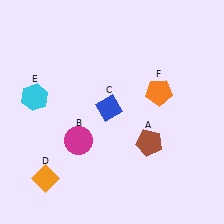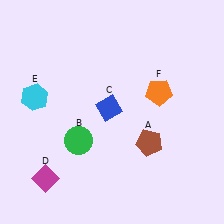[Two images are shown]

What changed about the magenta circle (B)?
In Image 1, B is magenta. In Image 2, it changed to green.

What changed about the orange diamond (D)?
In Image 1, D is orange. In Image 2, it changed to magenta.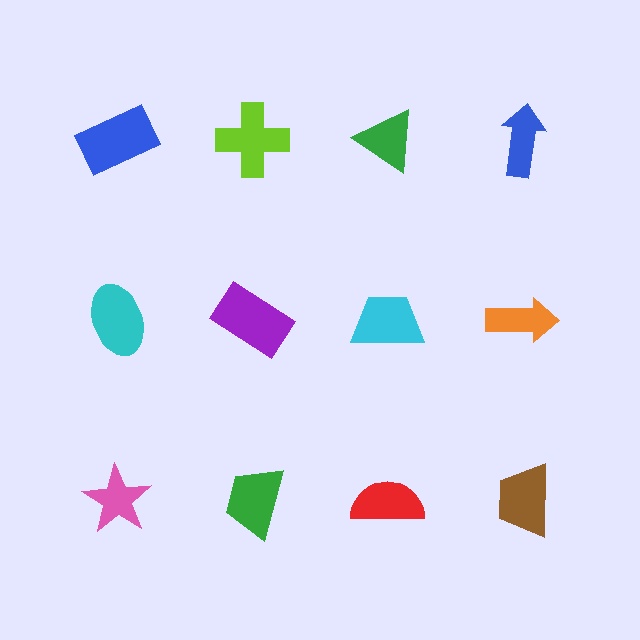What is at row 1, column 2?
A lime cross.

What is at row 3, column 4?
A brown trapezoid.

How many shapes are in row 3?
4 shapes.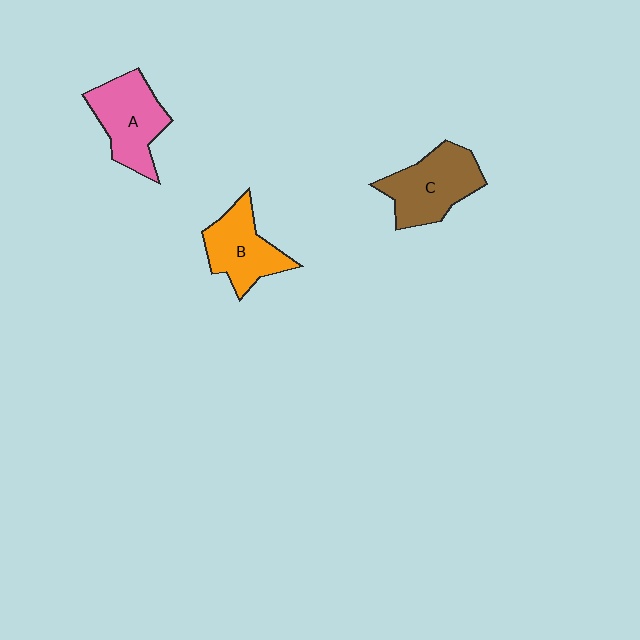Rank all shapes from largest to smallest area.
From largest to smallest: C (brown), A (pink), B (orange).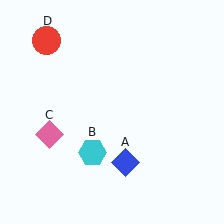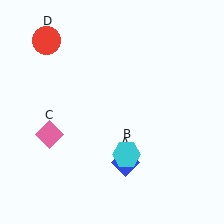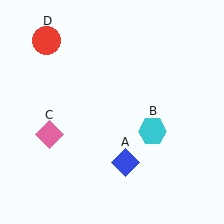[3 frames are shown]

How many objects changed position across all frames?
1 object changed position: cyan hexagon (object B).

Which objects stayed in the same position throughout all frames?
Blue diamond (object A) and pink diamond (object C) and red circle (object D) remained stationary.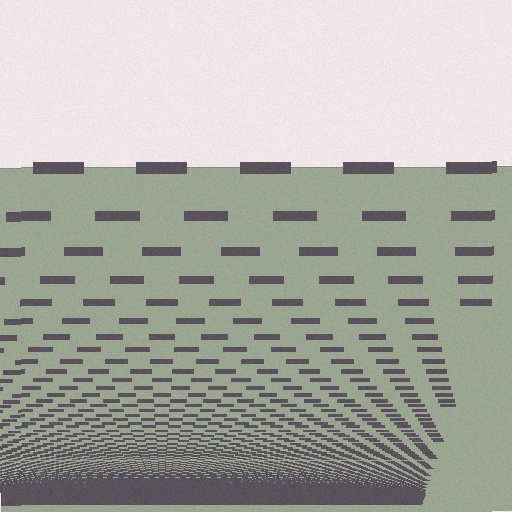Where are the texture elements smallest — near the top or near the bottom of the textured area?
Near the bottom.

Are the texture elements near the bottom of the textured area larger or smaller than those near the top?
Smaller. The gradient is inverted — elements near the bottom are smaller and denser.